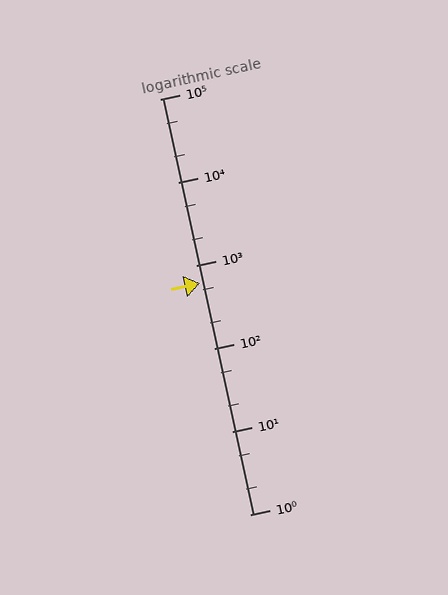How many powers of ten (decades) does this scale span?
The scale spans 5 decades, from 1 to 100000.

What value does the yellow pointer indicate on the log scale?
The pointer indicates approximately 610.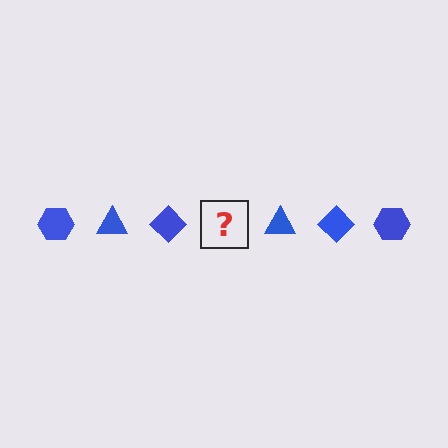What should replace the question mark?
The question mark should be replaced with a blue hexagon.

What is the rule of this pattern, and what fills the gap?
The rule is that the pattern cycles through hexagon, triangle, diamond shapes in blue. The gap should be filled with a blue hexagon.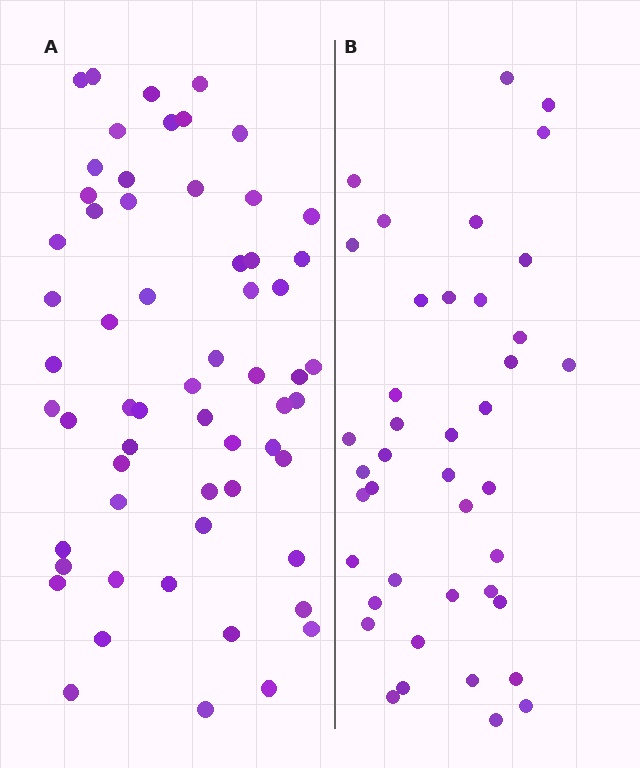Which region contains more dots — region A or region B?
Region A (the left region) has more dots.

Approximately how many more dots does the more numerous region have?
Region A has approximately 20 more dots than region B.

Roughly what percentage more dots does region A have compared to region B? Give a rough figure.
About 45% more.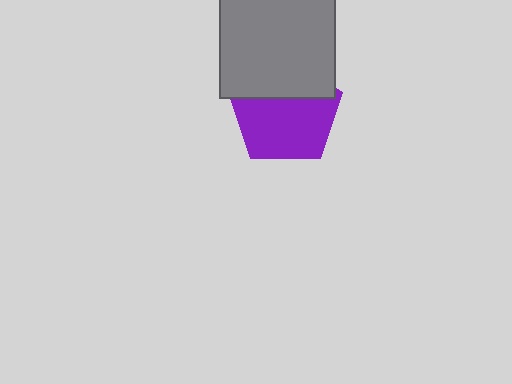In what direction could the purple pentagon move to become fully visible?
The purple pentagon could move down. That would shift it out from behind the gray square entirely.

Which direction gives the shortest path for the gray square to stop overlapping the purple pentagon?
Moving up gives the shortest separation.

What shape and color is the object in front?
The object in front is a gray square.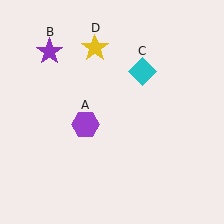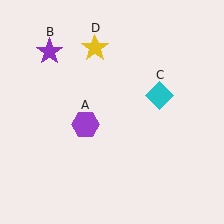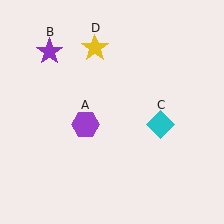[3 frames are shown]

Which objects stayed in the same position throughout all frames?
Purple hexagon (object A) and purple star (object B) and yellow star (object D) remained stationary.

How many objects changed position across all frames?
1 object changed position: cyan diamond (object C).